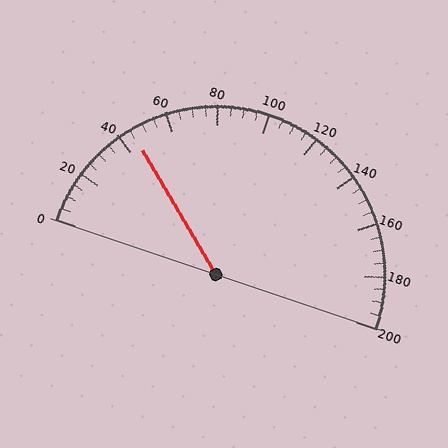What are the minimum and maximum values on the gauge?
The gauge ranges from 0 to 200.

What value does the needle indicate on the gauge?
The needle indicates approximately 45.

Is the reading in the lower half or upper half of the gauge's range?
The reading is in the lower half of the range (0 to 200).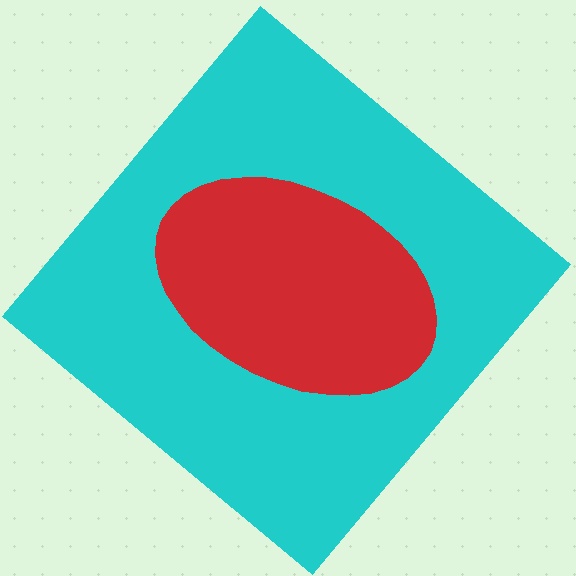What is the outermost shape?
The cyan diamond.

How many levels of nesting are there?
2.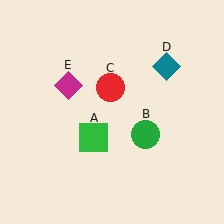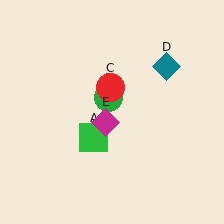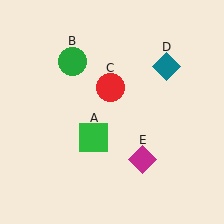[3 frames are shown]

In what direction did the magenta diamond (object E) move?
The magenta diamond (object E) moved down and to the right.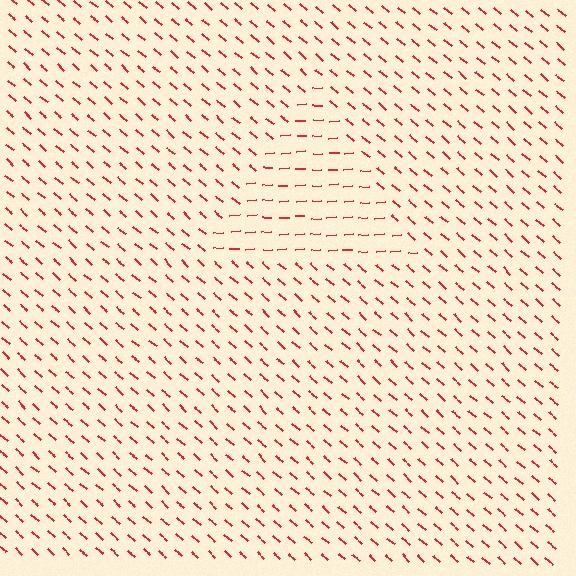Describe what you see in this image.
The image is filled with small red line segments. A triangle region in the image has lines oriented differently from the surrounding lines, creating a visible texture boundary.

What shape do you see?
I see a triangle.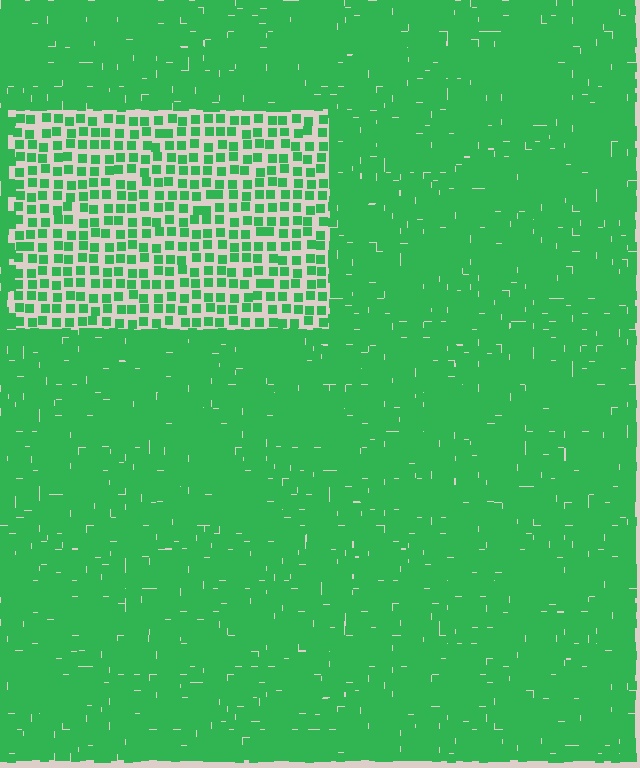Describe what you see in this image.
The image contains small green elements arranged at two different densities. A rectangle-shaped region is visible where the elements are less densely packed than the surrounding area.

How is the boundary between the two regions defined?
The boundary is defined by a change in element density (approximately 2.6x ratio). All elements are the same color, size, and shape.